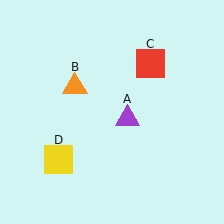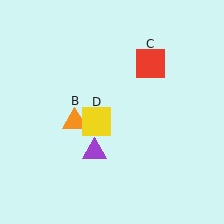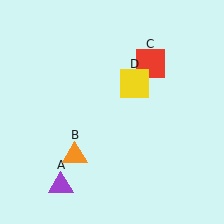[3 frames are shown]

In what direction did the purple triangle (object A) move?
The purple triangle (object A) moved down and to the left.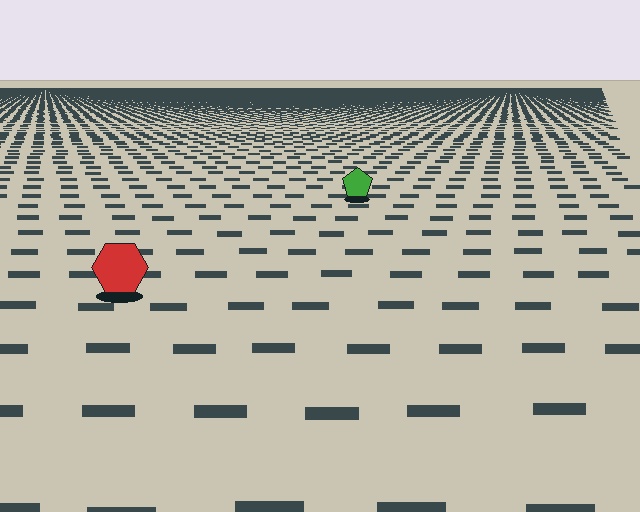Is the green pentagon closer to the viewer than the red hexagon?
No. The red hexagon is closer — you can tell from the texture gradient: the ground texture is coarser near it.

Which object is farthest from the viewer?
The green pentagon is farthest from the viewer. It appears smaller and the ground texture around it is denser.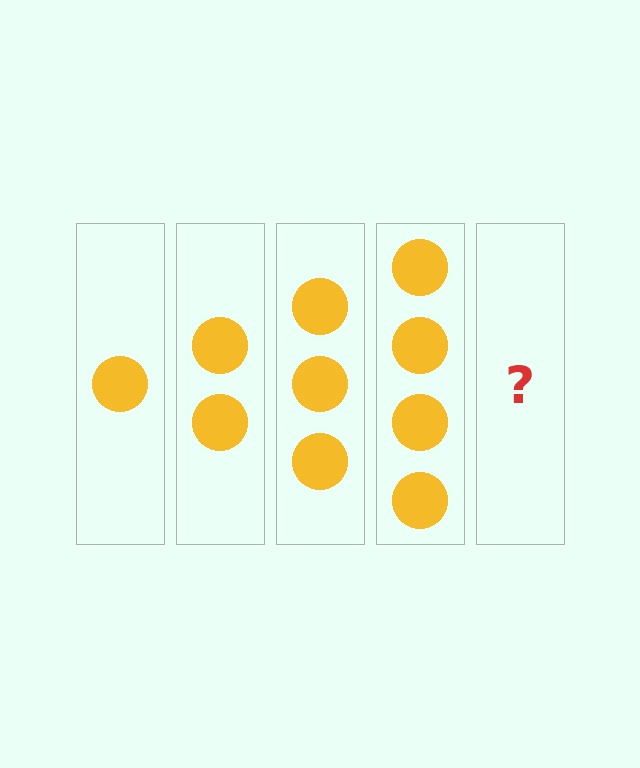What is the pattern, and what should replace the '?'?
The pattern is that each step adds one more circle. The '?' should be 5 circles.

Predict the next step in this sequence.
The next step is 5 circles.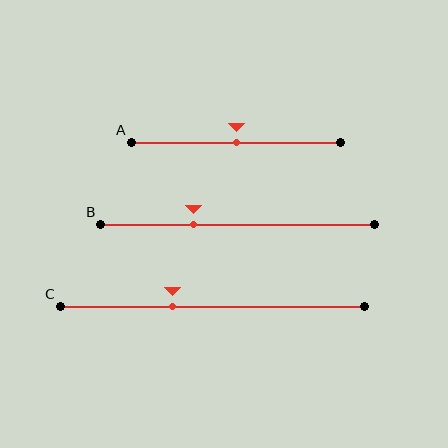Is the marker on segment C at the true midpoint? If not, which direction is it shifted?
No, the marker on segment C is shifted to the left by about 13% of the segment length.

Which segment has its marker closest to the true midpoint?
Segment A has its marker closest to the true midpoint.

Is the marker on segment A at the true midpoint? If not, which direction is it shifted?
Yes, the marker on segment A is at the true midpoint.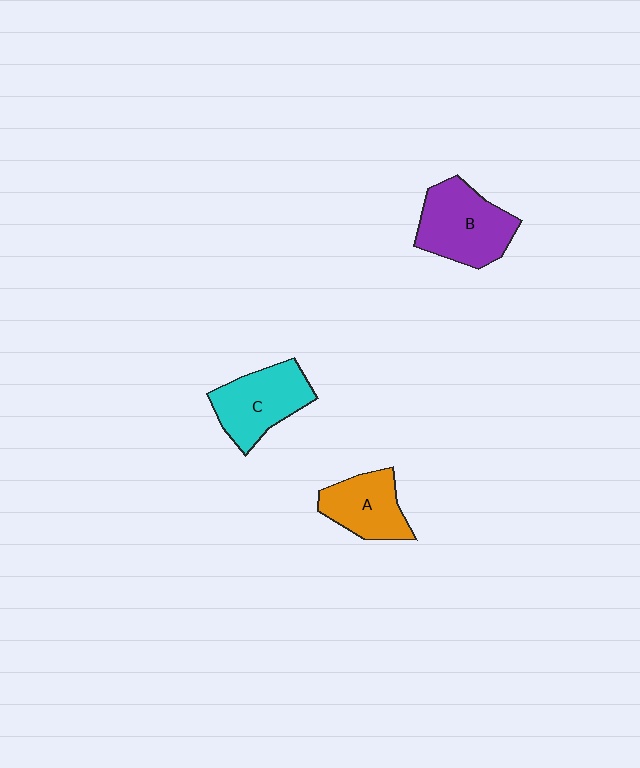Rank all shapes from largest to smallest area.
From largest to smallest: B (purple), C (cyan), A (orange).